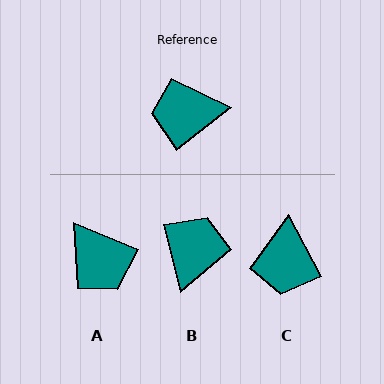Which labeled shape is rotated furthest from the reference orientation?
A, about 119 degrees away.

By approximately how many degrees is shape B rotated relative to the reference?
Approximately 114 degrees clockwise.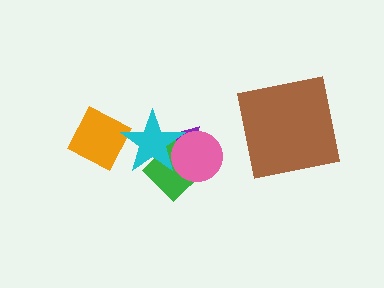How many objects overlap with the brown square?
0 objects overlap with the brown square.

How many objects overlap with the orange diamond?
1 object overlaps with the orange diamond.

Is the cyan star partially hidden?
No, no other shape covers it.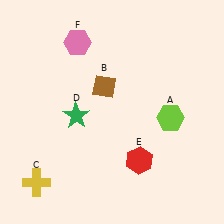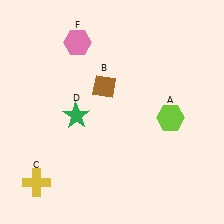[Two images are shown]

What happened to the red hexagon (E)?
The red hexagon (E) was removed in Image 2. It was in the bottom-right area of Image 1.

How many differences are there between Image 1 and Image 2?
There is 1 difference between the two images.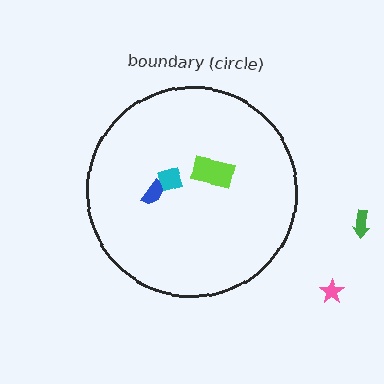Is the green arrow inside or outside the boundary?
Outside.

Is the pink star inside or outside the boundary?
Outside.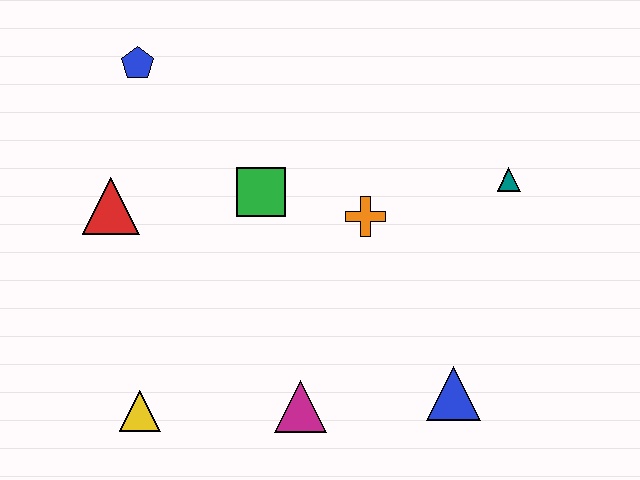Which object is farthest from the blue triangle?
The blue pentagon is farthest from the blue triangle.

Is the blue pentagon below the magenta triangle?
No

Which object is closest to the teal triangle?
The orange cross is closest to the teal triangle.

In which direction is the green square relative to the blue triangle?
The green square is above the blue triangle.